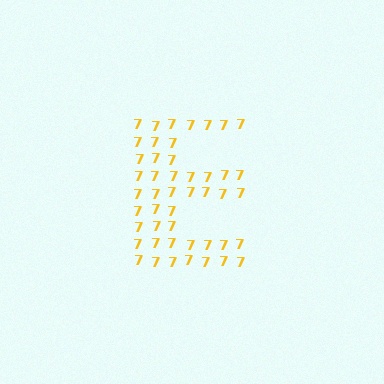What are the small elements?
The small elements are digit 7's.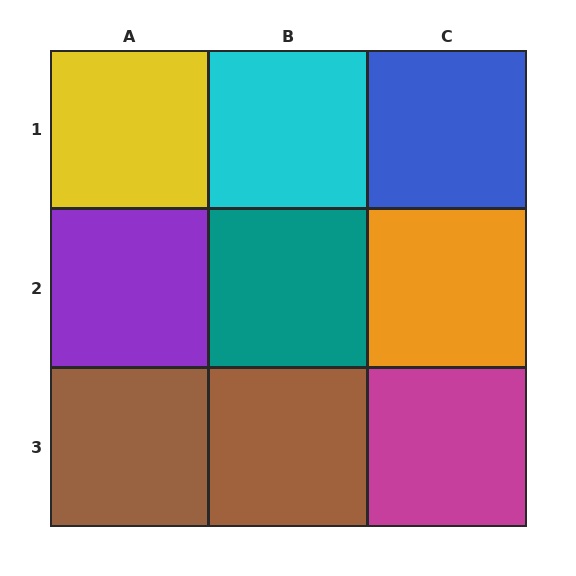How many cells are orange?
1 cell is orange.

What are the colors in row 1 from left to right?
Yellow, cyan, blue.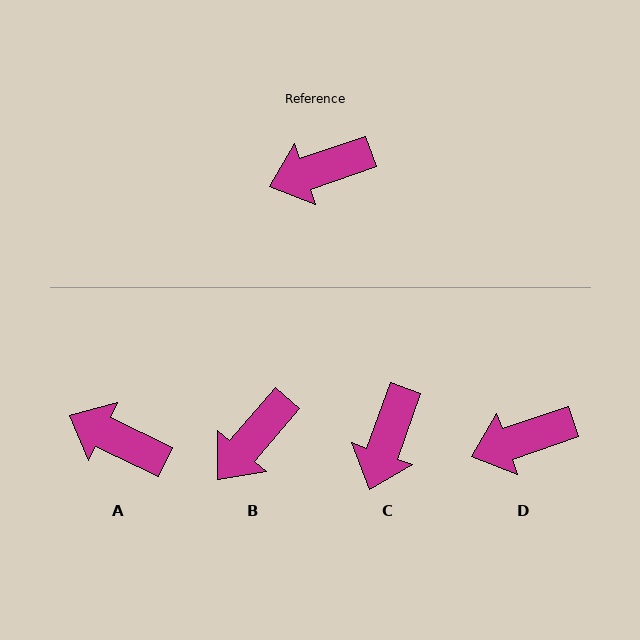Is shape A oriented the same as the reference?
No, it is off by about 45 degrees.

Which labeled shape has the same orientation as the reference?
D.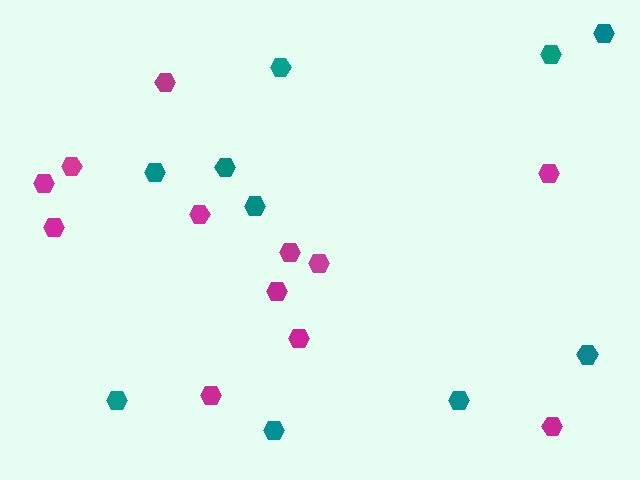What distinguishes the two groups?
There are 2 groups: one group of teal hexagons (10) and one group of magenta hexagons (12).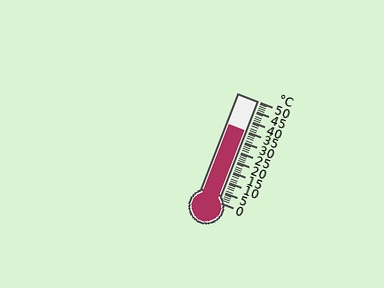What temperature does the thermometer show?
The thermometer shows approximately 35°C.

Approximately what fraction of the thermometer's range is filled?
The thermometer is filled to approximately 70% of its range.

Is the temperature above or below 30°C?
The temperature is above 30°C.